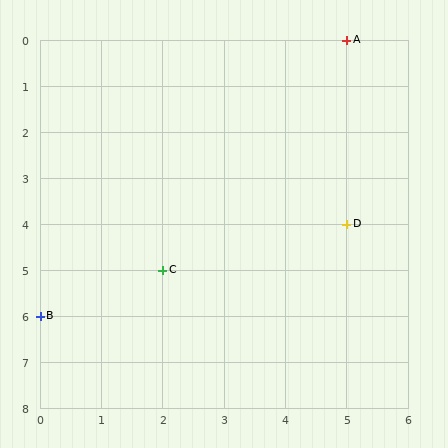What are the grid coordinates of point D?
Point D is at grid coordinates (5, 4).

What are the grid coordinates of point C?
Point C is at grid coordinates (2, 5).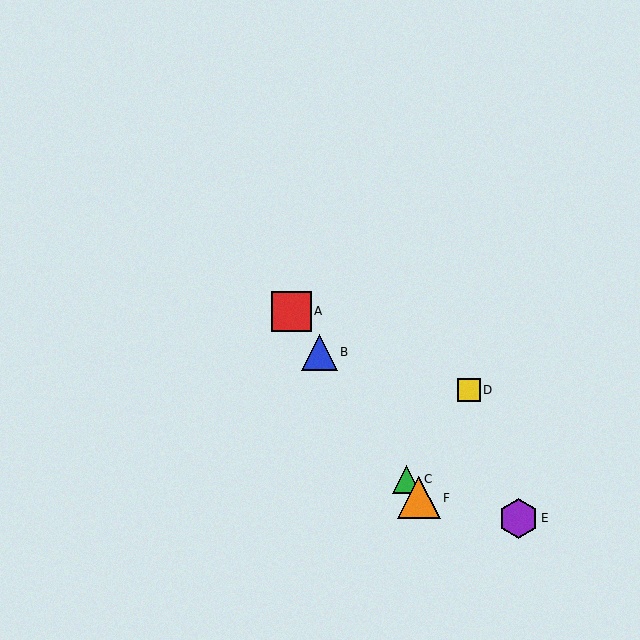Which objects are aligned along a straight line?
Objects A, B, C, F are aligned along a straight line.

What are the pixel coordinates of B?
Object B is at (319, 352).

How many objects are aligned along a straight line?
4 objects (A, B, C, F) are aligned along a straight line.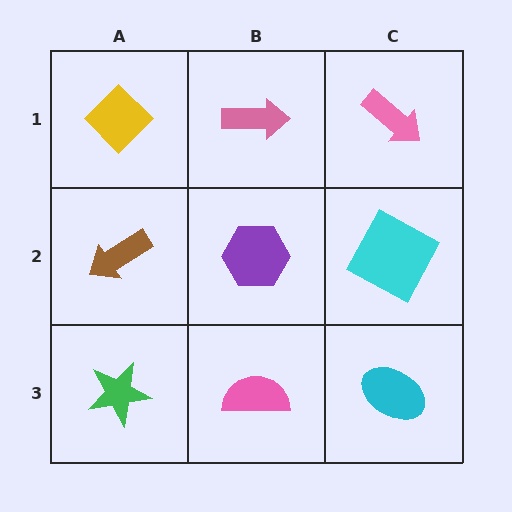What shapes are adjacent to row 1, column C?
A cyan square (row 2, column C), a pink arrow (row 1, column B).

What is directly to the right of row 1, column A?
A pink arrow.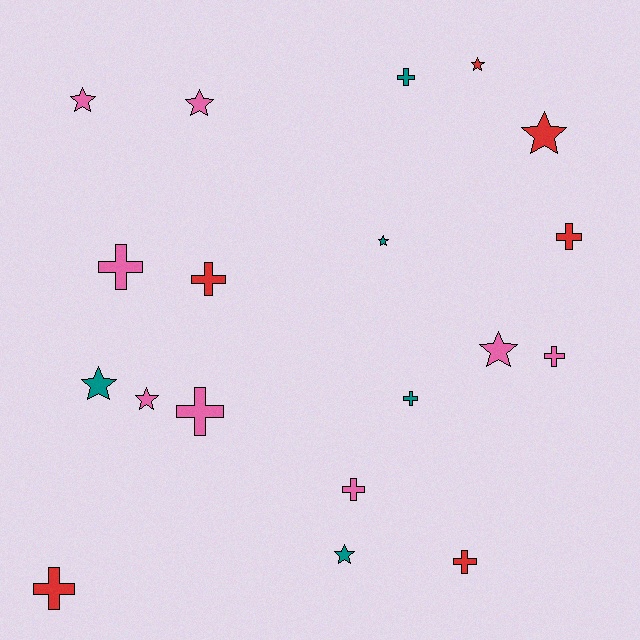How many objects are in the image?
There are 19 objects.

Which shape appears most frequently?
Cross, with 10 objects.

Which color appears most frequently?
Pink, with 8 objects.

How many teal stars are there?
There are 3 teal stars.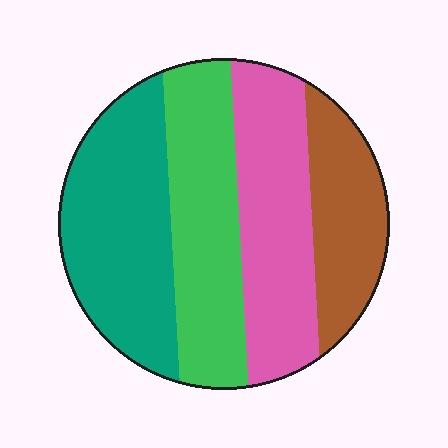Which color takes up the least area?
Brown, at roughly 20%.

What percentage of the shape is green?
Green covers 26% of the shape.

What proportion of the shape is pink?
Pink takes up between a sixth and a third of the shape.